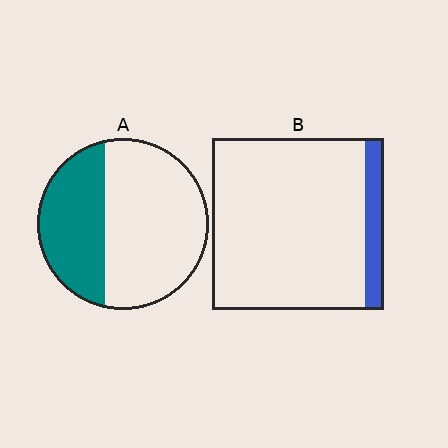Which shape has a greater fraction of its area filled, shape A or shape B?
Shape A.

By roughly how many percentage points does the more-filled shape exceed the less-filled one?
By roughly 25 percentage points (A over B).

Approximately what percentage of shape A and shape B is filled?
A is approximately 35% and B is approximately 10%.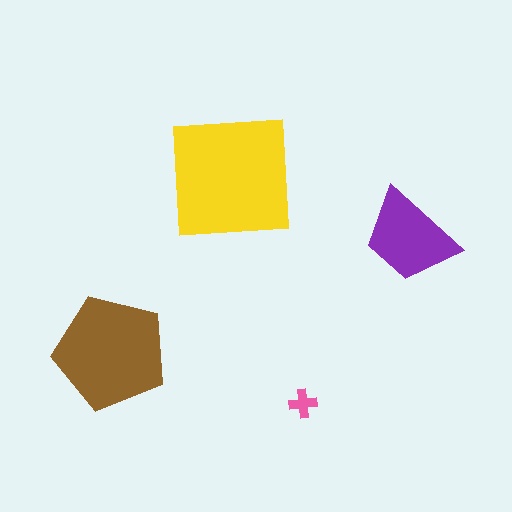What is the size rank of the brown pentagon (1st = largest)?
2nd.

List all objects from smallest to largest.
The pink cross, the purple trapezoid, the brown pentagon, the yellow square.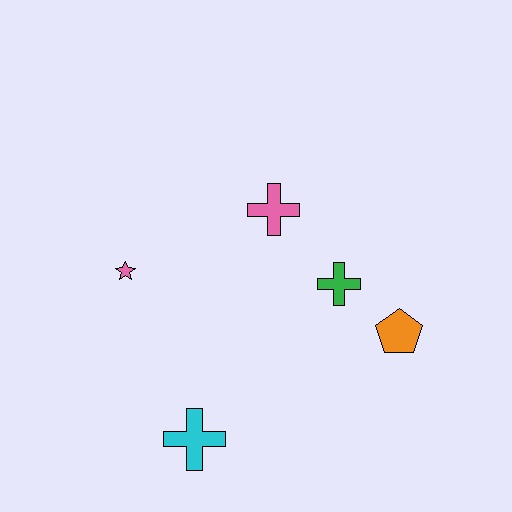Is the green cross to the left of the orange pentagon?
Yes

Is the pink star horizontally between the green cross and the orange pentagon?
No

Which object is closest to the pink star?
The pink cross is closest to the pink star.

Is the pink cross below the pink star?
No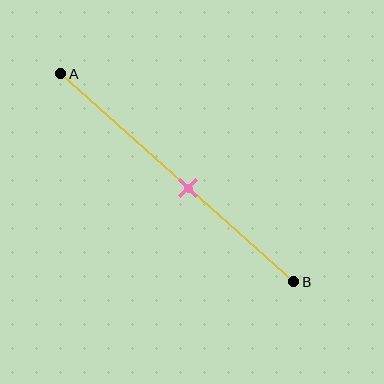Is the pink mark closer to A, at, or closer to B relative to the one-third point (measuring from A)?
The pink mark is closer to point B than the one-third point of segment AB.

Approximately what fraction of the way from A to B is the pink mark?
The pink mark is approximately 55% of the way from A to B.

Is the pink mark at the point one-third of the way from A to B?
No, the mark is at about 55% from A, not at the 33% one-third point.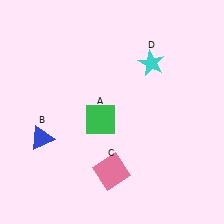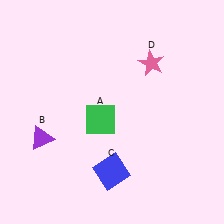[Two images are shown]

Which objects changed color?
B changed from blue to purple. C changed from pink to blue. D changed from cyan to pink.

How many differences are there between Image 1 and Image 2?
There are 3 differences between the two images.